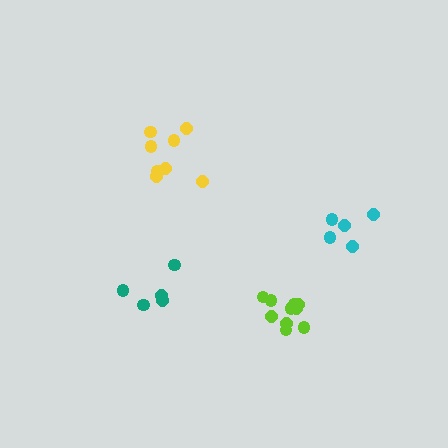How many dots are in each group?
Group 1: 5 dots, Group 2: 5 dots, Group 3: 8 dots, Group 4: 10 dots (28 total).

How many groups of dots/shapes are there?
There are 4 groups.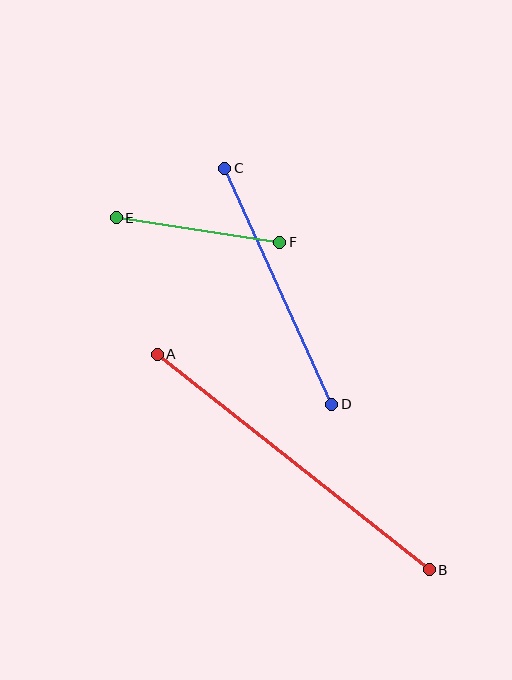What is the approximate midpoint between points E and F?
The midpoint is at approximately (198, 230) pixels.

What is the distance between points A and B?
The distance is approximately 347 pixels.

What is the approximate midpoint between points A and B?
The midpoint is at approximately (293, 462) pixels.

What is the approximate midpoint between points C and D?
The midpoint is at approximately (278, 286) pixels.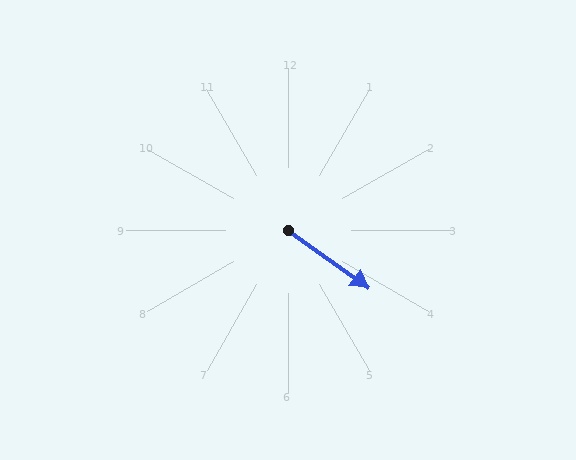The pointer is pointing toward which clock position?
Roughly 4 o'clock.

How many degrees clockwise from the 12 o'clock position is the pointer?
Approximately 126 degrees.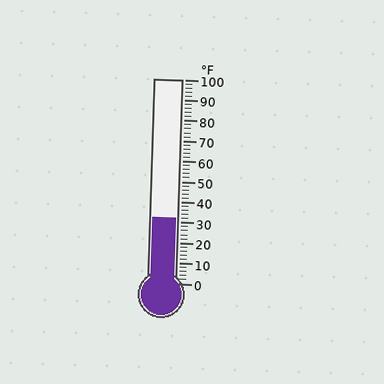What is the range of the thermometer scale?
The thermometer scale ranges from 0°F to 100°F.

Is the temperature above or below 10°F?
The temperature is above 10°F.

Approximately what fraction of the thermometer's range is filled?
The thermometer is filled to approximately 30% of its range.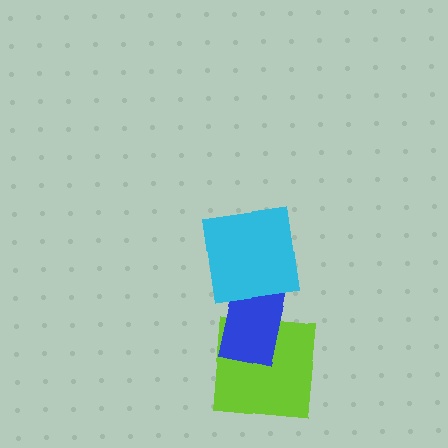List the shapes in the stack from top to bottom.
From top to bottom: the cyan square, the blue rectangle, the lime square.